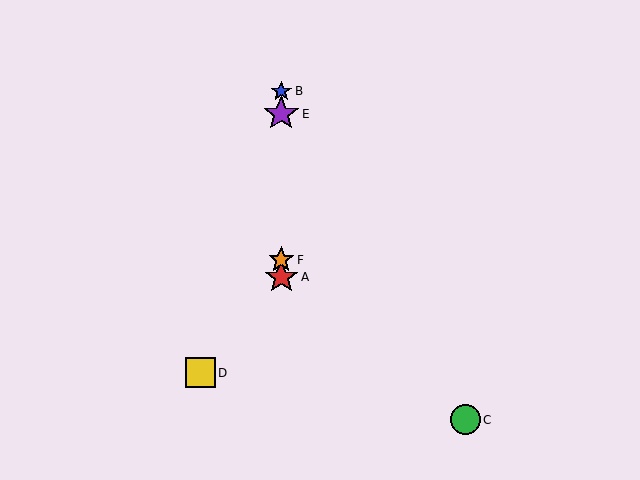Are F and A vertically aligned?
Yes, both are at x≈281.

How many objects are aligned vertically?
4 objects (A, B, E, F) are aligned vertically.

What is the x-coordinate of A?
Object A is at x≈281.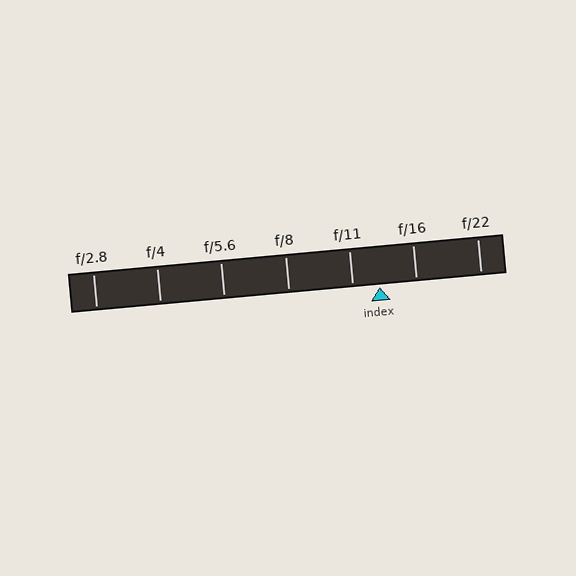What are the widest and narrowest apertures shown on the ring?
The widest aperture shown is f/2.8 and the narrowest is f/22.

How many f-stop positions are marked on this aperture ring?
There are 7 f-stop positions marked.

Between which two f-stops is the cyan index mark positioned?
The index mark is between f/11 and f/16.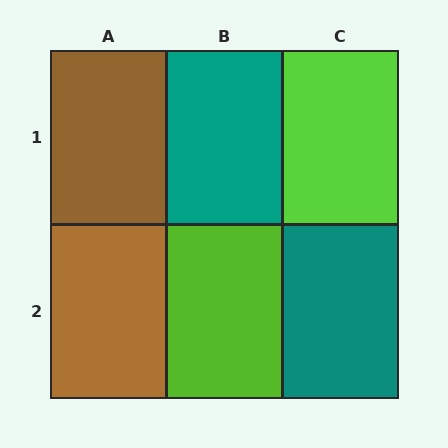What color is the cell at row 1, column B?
Teal.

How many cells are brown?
2 cells are brown.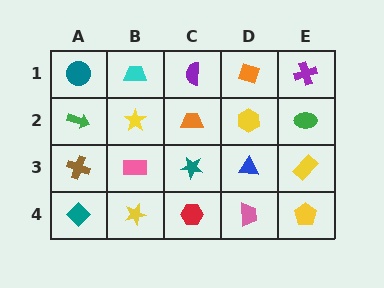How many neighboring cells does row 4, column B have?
3.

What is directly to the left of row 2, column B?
A green arrow.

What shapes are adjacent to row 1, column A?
A green arrow (row 2, column A), a cyan trapezoid (row 1, column B).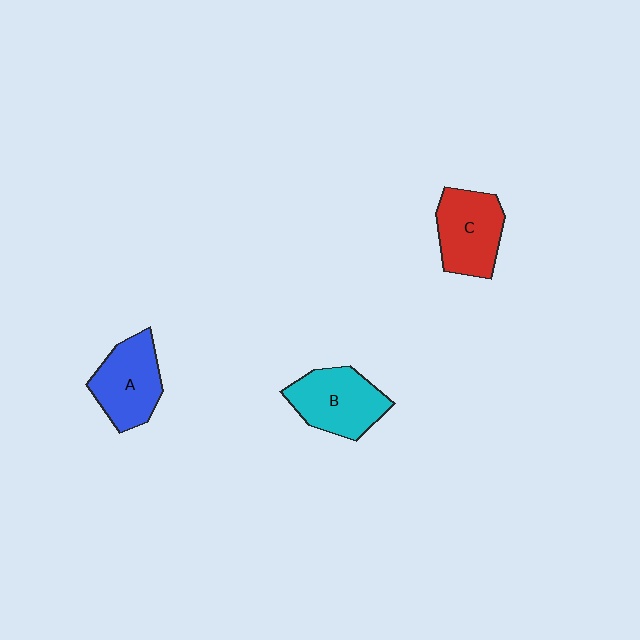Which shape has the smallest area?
Shape A (blue).